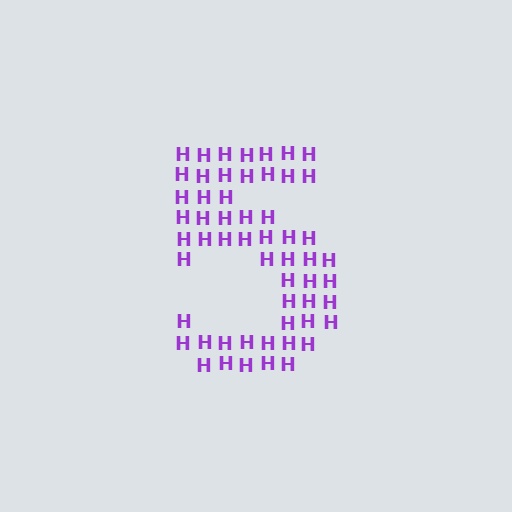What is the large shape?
The large shape is the digit 5.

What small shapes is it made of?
It is made of small letter H's.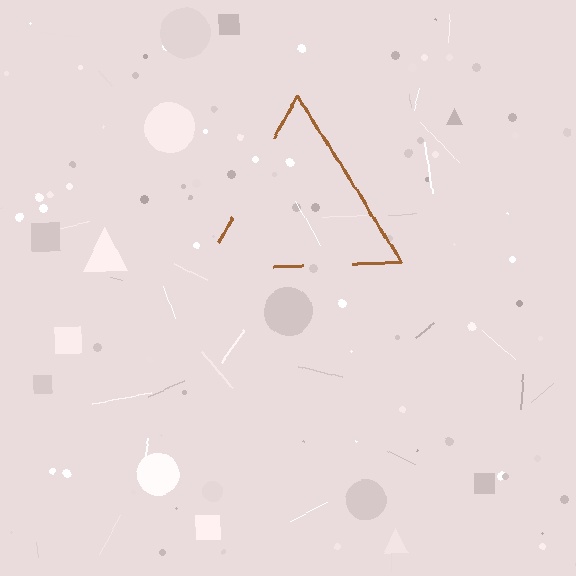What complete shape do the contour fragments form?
The contour fragments form a triangle.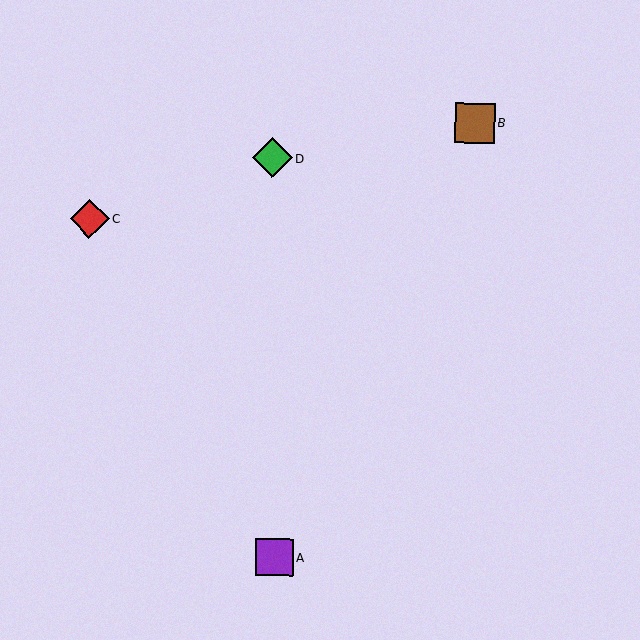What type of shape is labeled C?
Shape C is a red diamond.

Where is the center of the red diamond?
The center of the red diamond is at (89, 219).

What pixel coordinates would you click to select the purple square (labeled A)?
Click at (274, 557) to select the purple square A.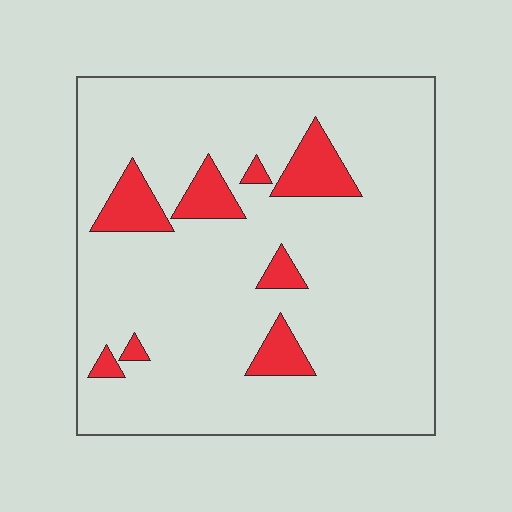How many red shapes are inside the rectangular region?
8.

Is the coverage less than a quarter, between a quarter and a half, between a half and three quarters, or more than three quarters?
Less than a quarter.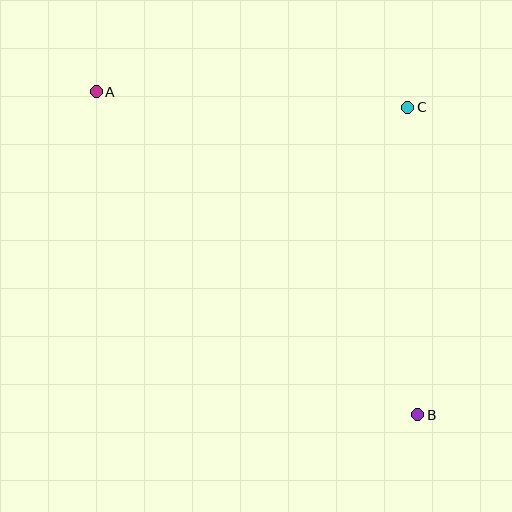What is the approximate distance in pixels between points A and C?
The distance between A and C is approximately 312 pixels.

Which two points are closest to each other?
Points B and C are closest to each other.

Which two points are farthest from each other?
Points A and B are farthest from each other.